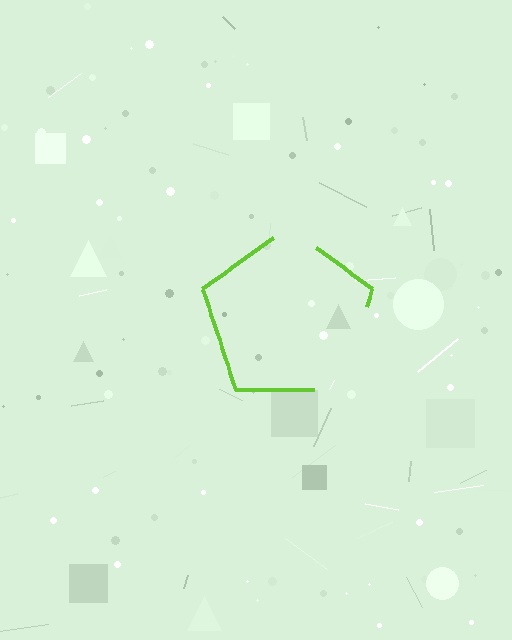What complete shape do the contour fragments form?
The contour fragments form a pentagon.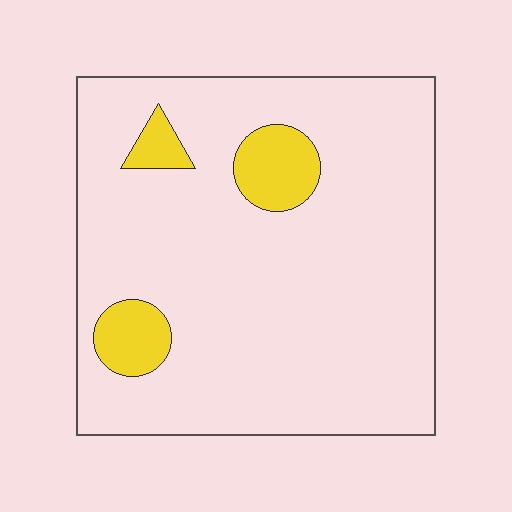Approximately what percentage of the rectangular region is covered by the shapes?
Approximately 10%.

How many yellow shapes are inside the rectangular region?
3.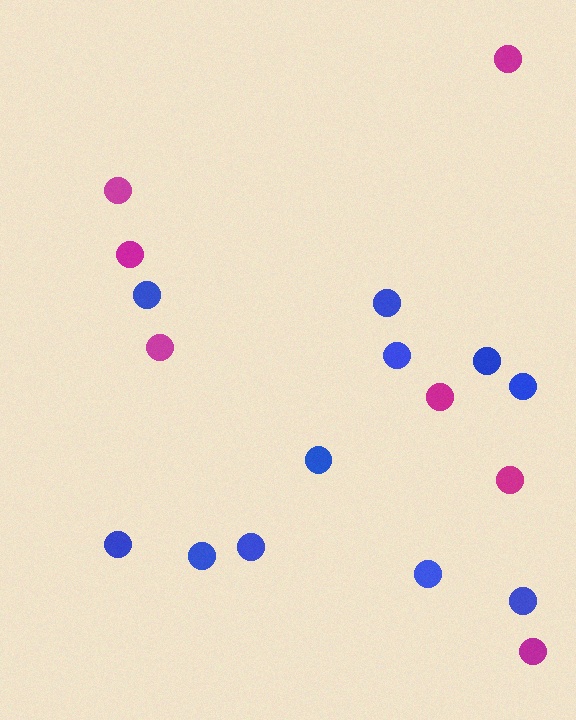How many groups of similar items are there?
There are 2 groups: one group of magenta circles (7) and one group of blue circles (11).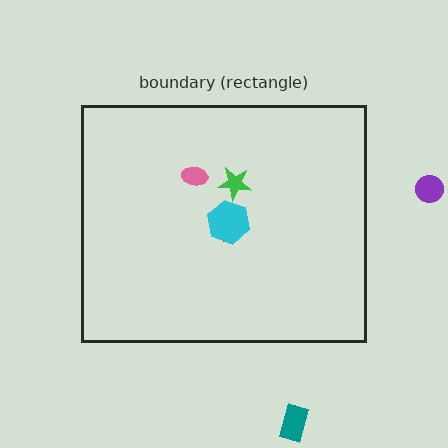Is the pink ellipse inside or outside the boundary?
Inside.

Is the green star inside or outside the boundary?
Inside.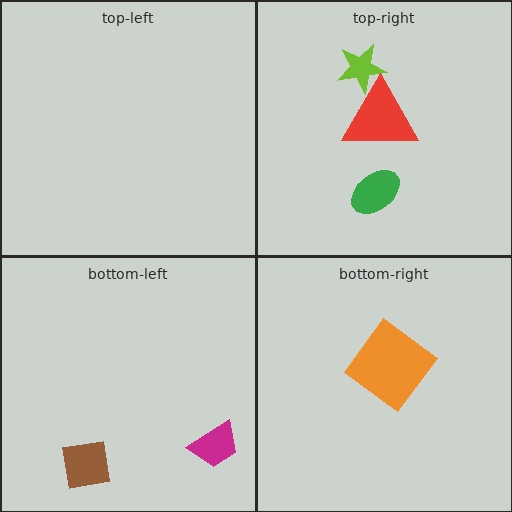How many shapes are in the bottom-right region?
1.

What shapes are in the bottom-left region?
The brown square, the magenta trapezoid.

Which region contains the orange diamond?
The bottom-right region.